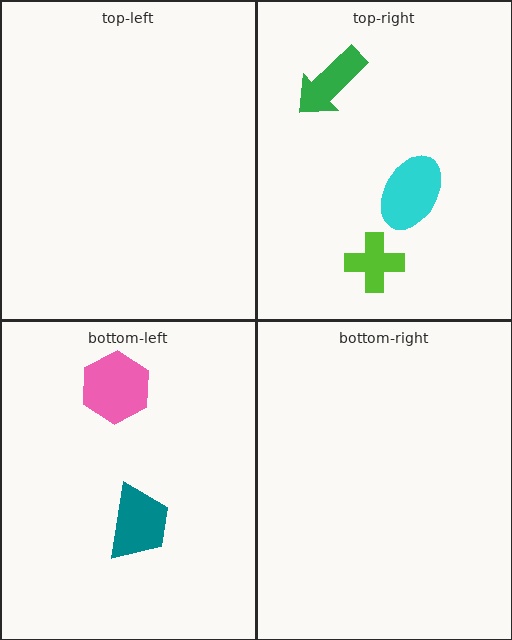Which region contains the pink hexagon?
The bottom-left region.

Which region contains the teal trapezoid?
The bottom-left region.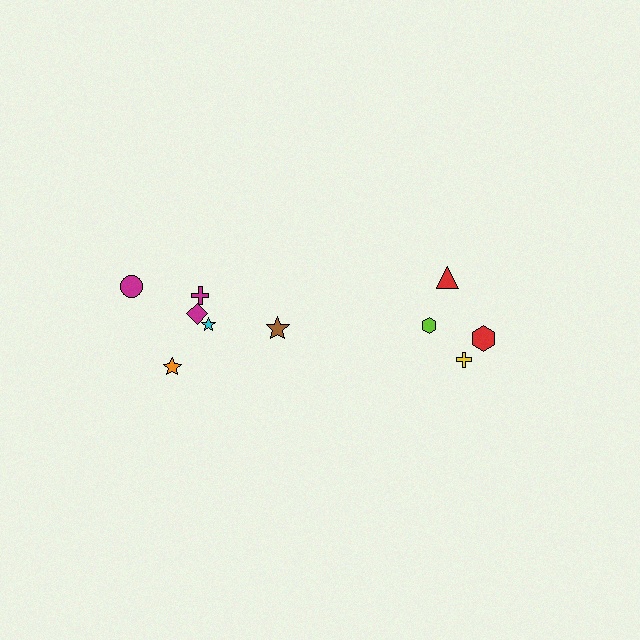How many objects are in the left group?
There are 6 objects.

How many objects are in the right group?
There are 4 objects.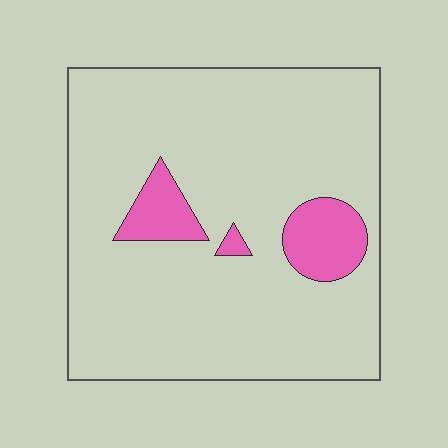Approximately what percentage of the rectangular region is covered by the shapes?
Approximately 10%.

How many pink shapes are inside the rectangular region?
3.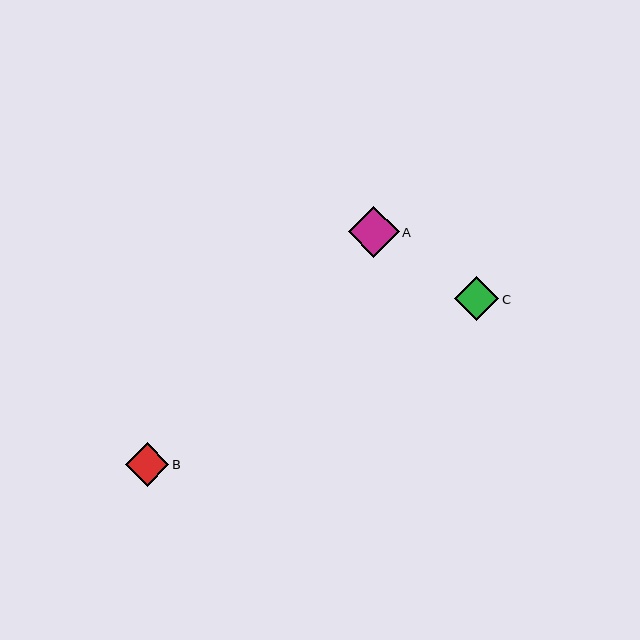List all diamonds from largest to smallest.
From largest to smallest: A, B, C.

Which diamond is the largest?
Diamond A is the largest with a size of approximately 51 pixels.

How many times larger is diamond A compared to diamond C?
Diamond A is approximately 1.2 times the size of diamond C.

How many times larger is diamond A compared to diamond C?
Diamond A is approximately 1.2 times the size of diamond C.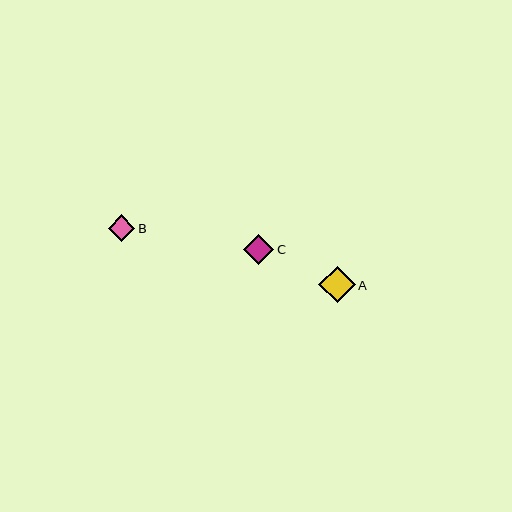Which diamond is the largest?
Diamond A is the largest with a size of approximately 37 pixels.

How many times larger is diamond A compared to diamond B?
Diamond A is approximately 1.4 times the size of diamond B.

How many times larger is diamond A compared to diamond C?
Diamond A is approximately 1.2 times the size of diamond C.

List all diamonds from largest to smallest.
From largest to smallest: A, C, B.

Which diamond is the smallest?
Diamond B is the smallest with a size of approximately 27 pixels.